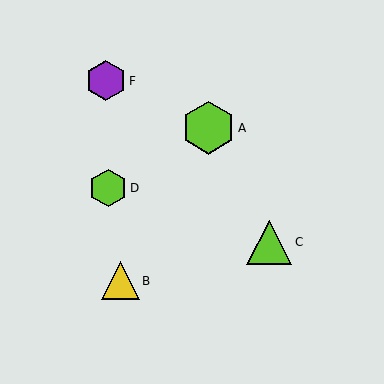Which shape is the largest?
The lime hexagon (labeled A) is the largest.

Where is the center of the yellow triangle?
The center of the yellow triangle is at (120, 281).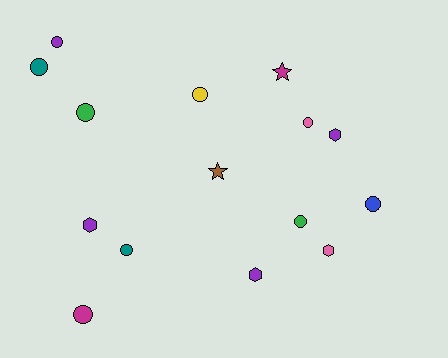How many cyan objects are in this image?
There are no cyan objects.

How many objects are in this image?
There are 15 objects.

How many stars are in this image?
There are 2 stars.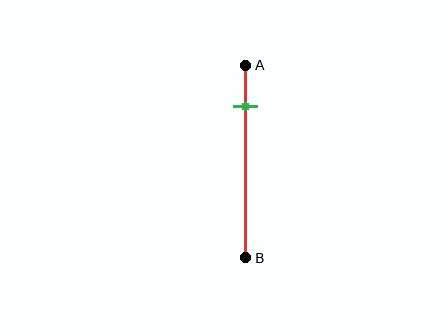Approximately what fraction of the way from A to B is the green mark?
The green mark is approximately 20% of the way from A to B.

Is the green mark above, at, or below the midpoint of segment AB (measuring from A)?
The green mark is above the midpoint of segment AB.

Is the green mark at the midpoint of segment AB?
No, the mark is at about 20% from A, not at the 50% midpoint.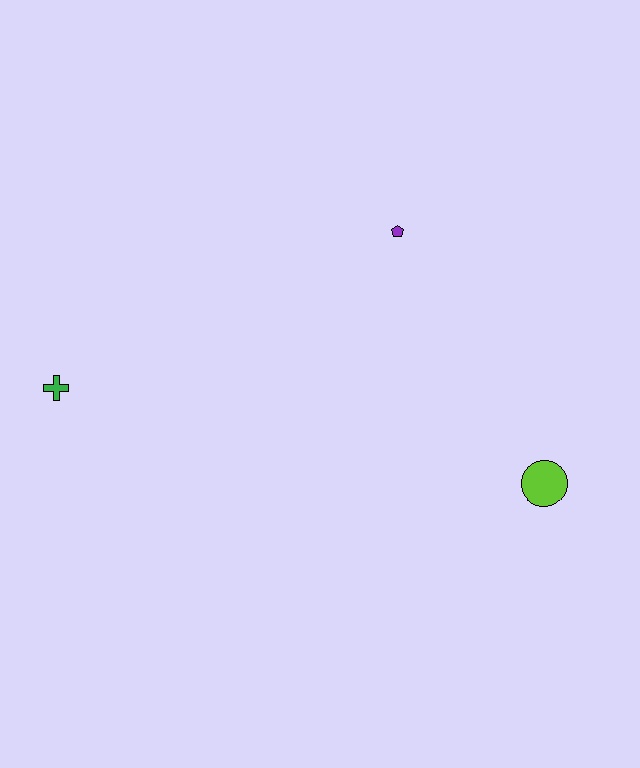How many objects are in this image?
There are 3 objects.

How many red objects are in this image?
There are no red objects.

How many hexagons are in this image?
There are no hexagons.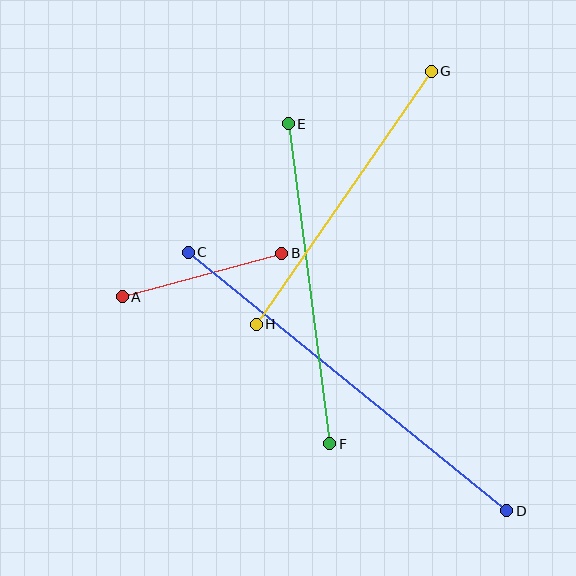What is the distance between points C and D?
The distance is approximately 410 pixels.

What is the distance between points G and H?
The distance is approximately 308 pixels.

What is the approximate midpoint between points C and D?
The midpoint is at approximately (348, 382) pixels.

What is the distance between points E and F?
The distance is approximately 322 pixels.